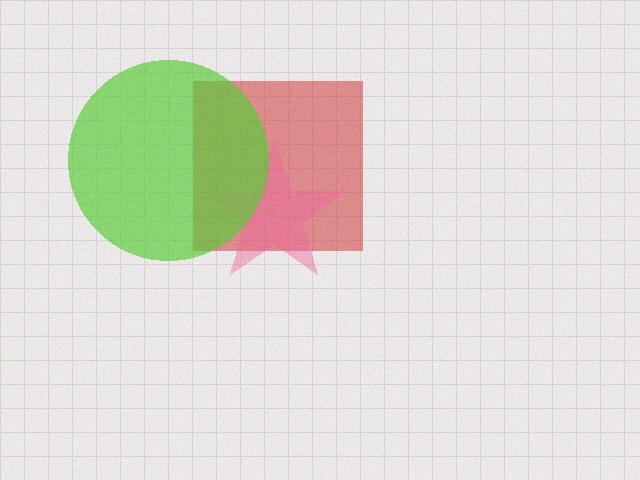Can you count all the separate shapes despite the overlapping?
Yes, there are 3 separate shapes.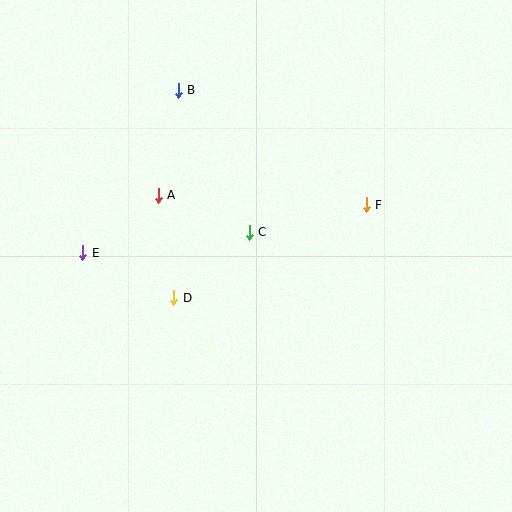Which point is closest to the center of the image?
Point C at (249, 232) is closest to the center.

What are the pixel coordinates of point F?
Point F is at (366, 205).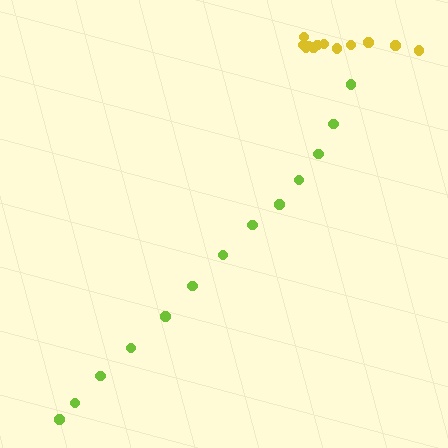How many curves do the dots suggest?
There are 2 distinct paths.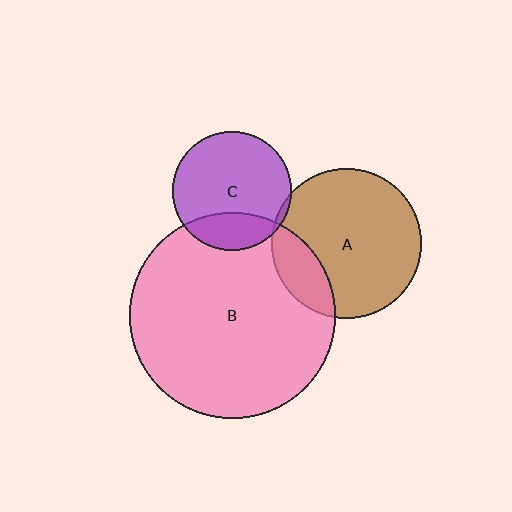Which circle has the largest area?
Circle B (pink).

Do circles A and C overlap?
Yes.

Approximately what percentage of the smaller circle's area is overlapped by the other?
Approximately 5%.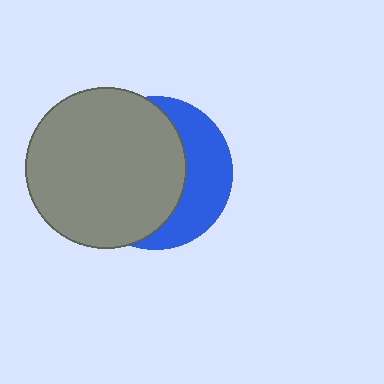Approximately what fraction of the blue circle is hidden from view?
Roughly 64% of the blue circle is hidden behind the gray circle.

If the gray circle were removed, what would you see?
You would see the complete blue circle.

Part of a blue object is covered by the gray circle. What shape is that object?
It is a circle.